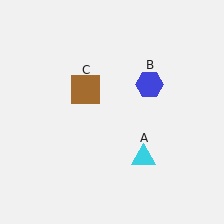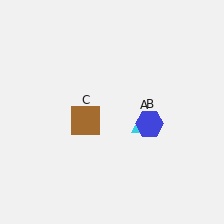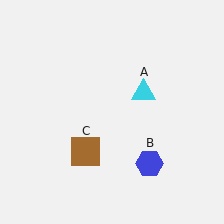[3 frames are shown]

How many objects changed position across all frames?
3 objects changed position: cyan triangle (object A), blue hexagon (object B), brown square (object C).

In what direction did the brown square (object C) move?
The brown square (object C) moved down.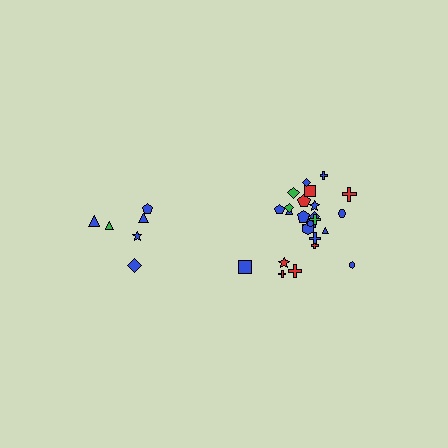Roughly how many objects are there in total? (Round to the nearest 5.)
Roughly 30 objects in total.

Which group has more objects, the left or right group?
The right group.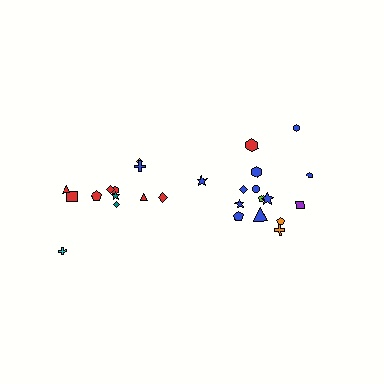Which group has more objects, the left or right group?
The right group.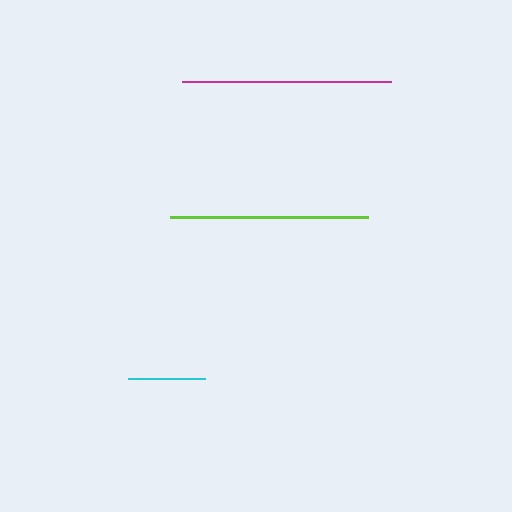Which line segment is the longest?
The magenta line is the longest at approximately 209 pixels.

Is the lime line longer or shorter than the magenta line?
The magenta line is longer than the lime line.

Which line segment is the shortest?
The cyan line is the shortest at approximately 76 pixels.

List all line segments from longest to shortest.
From longest to shortest: magenta, lime, cyan.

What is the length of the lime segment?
The lime segment is approximately 198 pixels long.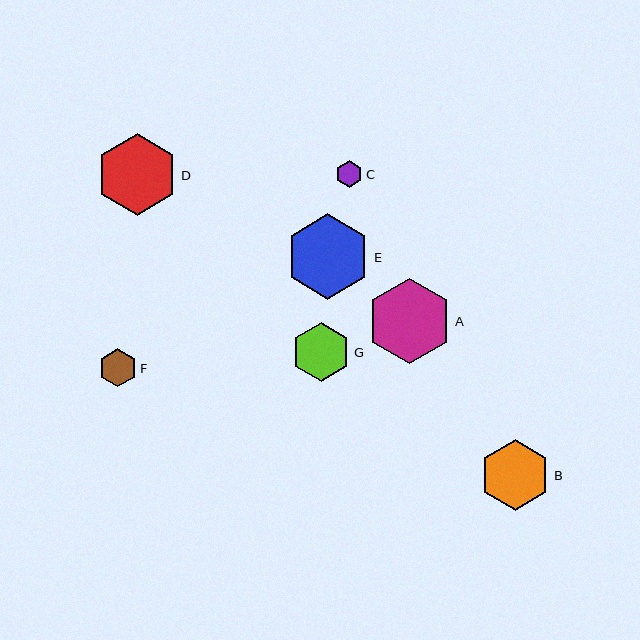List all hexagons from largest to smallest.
From largest to smallest: E, A, D, B, G, F, C.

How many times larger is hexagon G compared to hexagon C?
Hexagon G is approximately 2.2 times the size of hexagon C.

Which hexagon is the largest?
Hexagon E is the largest with a size of approximately 85 pixels.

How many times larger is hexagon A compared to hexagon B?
Hexagon A is approximately 1.2 times the size of hexagon B.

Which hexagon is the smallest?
Hexagon C is the smallest with a size of approximately 27 pixels.